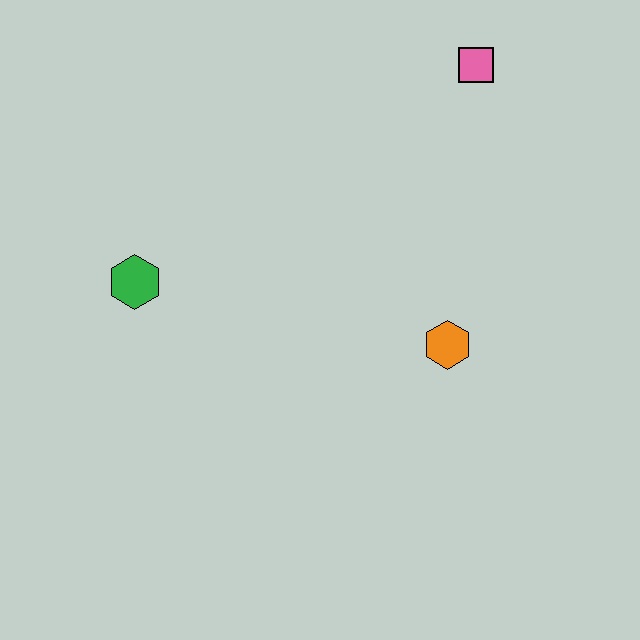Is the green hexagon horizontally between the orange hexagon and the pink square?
No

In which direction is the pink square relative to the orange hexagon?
The pink square is above the orange hexagon.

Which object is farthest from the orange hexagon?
The green hexagon is farthest from the orange hexagon.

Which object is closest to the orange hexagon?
The pink square is closest to the orange hexagon.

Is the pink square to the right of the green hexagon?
Yes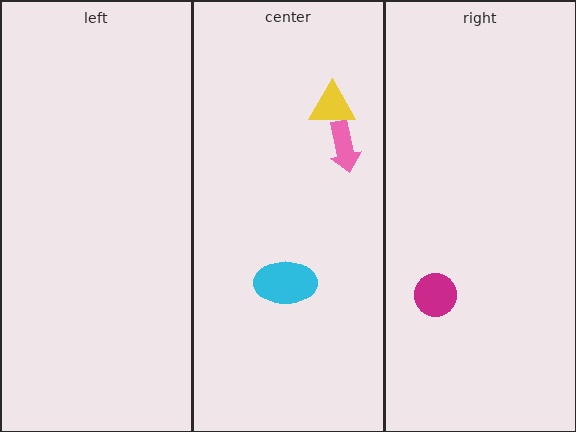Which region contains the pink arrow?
The center region.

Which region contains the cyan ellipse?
The center region.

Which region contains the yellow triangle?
The center region.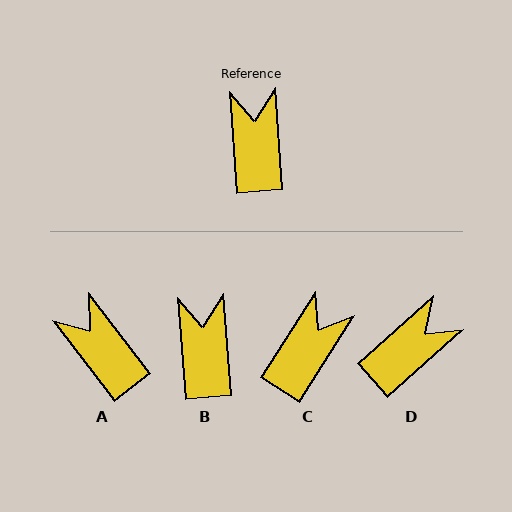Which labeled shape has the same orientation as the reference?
B.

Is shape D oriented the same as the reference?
No, it is off by about 52 degrees.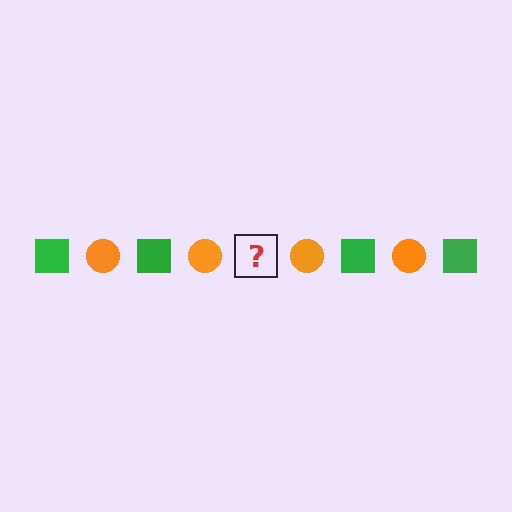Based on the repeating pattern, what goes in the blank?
The blank should be a green square.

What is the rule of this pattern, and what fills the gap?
The rule is that the pattern alternates between green square and orange circle. The gap should be filled with a green square.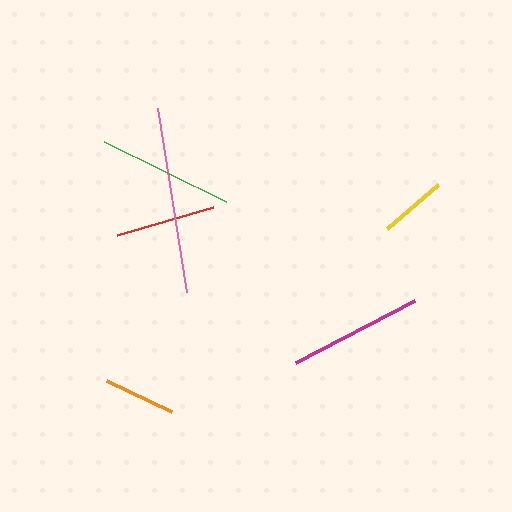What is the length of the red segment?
The red segment is approximately 100 pixels long.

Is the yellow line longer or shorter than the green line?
The green line is longer than the yellow line.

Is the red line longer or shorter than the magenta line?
The magenta line is longer than the red line.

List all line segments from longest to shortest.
From longest to shortest: pink, green, magenta, red, orange, yellow.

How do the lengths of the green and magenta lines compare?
The green and magenta lines are approximately the same length.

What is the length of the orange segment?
The orange segment is approximately 72 pixels long.